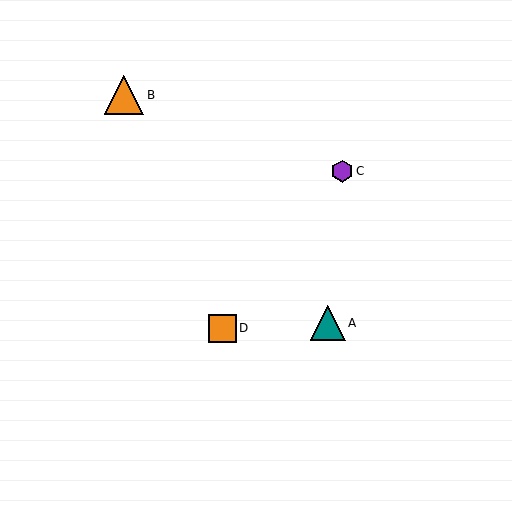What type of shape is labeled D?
Shape D is an orange square.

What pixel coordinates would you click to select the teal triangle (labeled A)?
Click at (328, 323) to select the teal triangle A.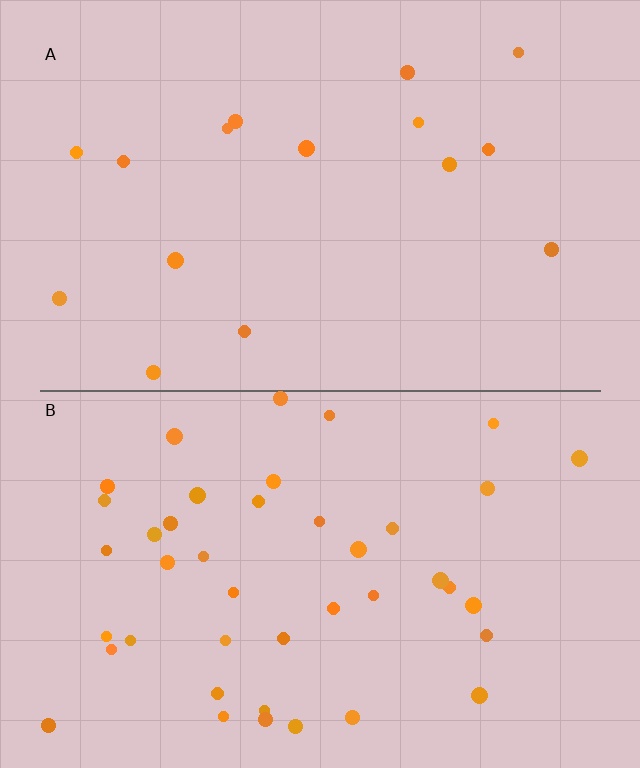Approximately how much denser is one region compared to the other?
Approximately 2.7× — region B over region A.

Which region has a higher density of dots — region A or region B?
B (the bottom).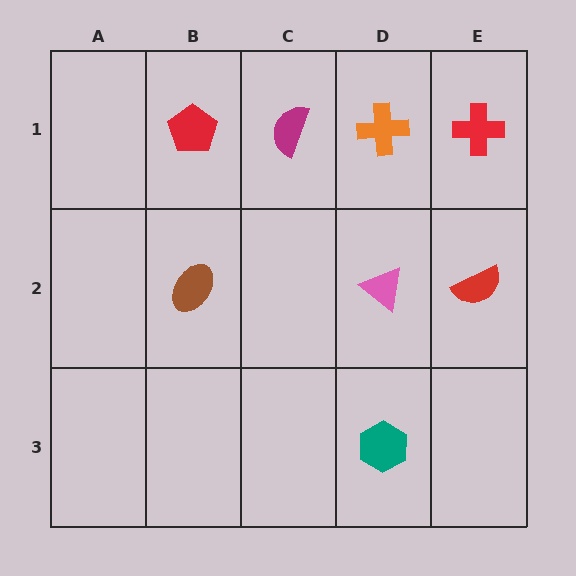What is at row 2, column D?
A pink triangle.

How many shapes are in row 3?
1 shape.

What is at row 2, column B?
A brown ellipse.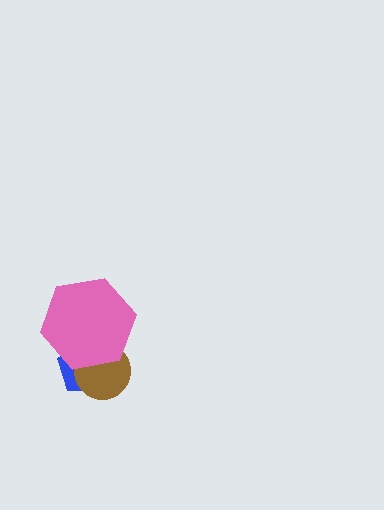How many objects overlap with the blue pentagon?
2 objects overlap with the blue pentagon.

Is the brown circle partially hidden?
Yes, it is partially covered by another shape.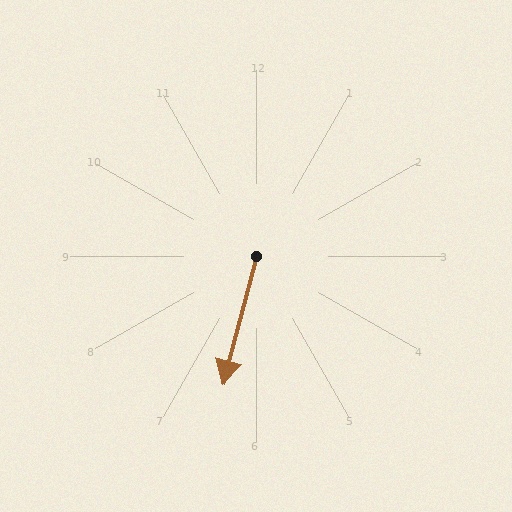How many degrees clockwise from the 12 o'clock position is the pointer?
Approximately 195 degrees.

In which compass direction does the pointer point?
South.